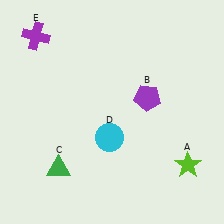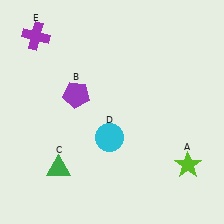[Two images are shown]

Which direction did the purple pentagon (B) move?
The purple pentagon (B) moved left.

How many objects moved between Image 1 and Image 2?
1 object moved between the two images.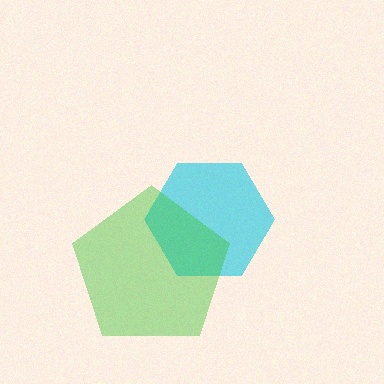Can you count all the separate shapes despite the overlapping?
Yes, there are 2 separate shapes.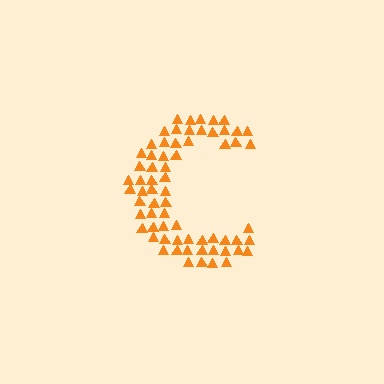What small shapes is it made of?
It is made of small triangles.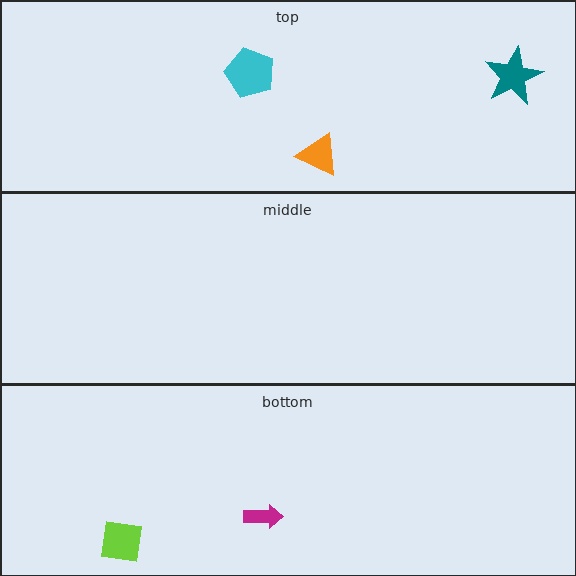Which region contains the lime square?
The bottom region.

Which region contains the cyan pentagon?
The top region.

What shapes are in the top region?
The teal star, the orange triangle, the cyan pentagon.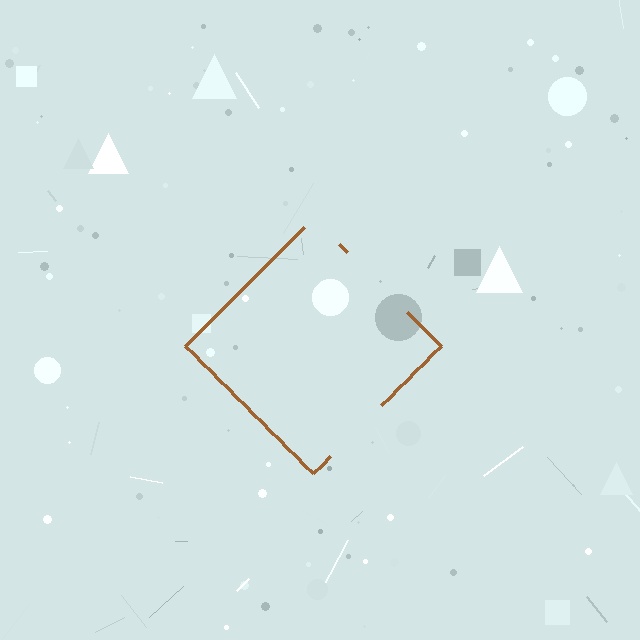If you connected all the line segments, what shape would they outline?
They would outline a diamond.